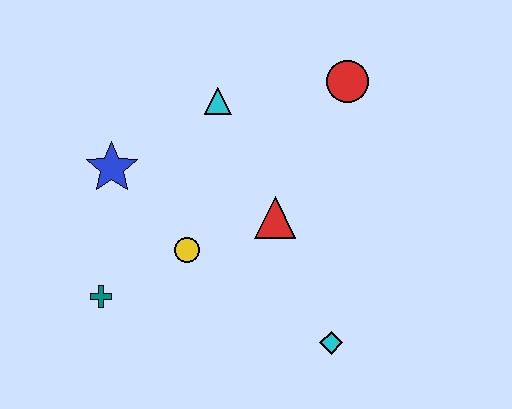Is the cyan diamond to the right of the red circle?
No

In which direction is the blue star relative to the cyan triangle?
The blue star is to the left of the cyan triangle.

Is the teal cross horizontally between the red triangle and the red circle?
No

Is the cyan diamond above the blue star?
No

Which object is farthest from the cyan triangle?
The cyan diamond is farthest from the cyan triangle.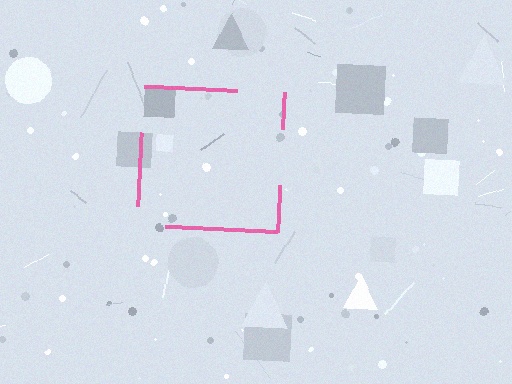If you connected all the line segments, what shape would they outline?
They would outline a square.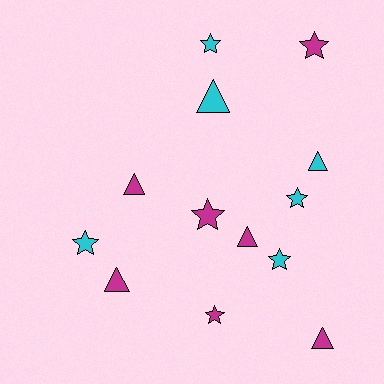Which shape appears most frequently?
Star, with 7 objects.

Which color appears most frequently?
Magenta, with 7 objects.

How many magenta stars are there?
There are 3 magenta stars.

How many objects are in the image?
There are 13 objects.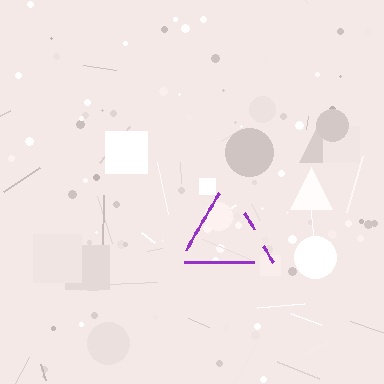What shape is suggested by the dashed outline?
The dashed outline suggests a triangle.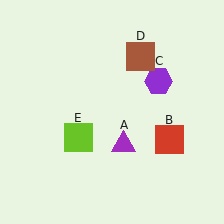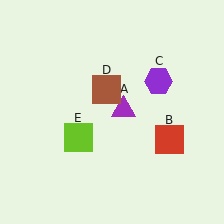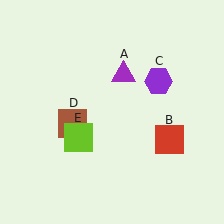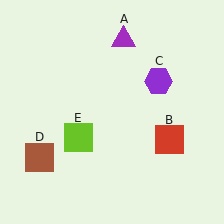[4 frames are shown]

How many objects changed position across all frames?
2 objects changed position: purple triangle (object A), brown square (object D).